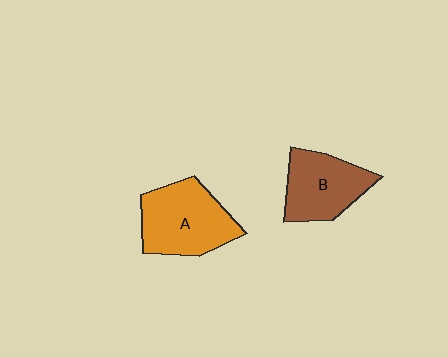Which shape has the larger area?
Shape A (orange).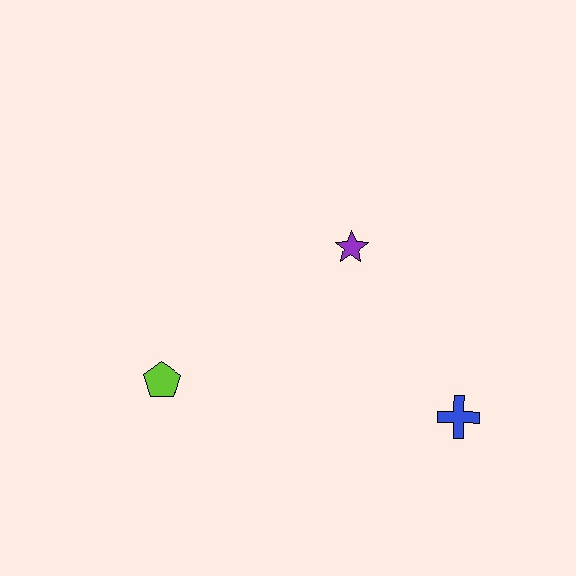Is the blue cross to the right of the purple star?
Yes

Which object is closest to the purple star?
The blue cross is closest to the purple star.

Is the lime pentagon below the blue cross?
No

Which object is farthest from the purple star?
The lime pentagon is farthest from the purple star.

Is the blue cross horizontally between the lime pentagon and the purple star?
No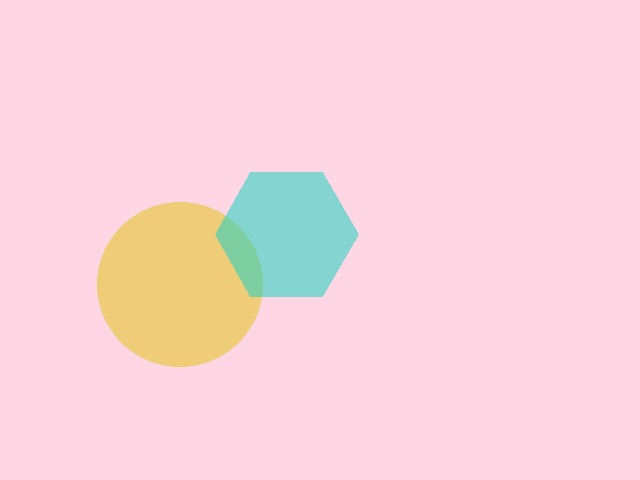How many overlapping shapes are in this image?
There are 2 overlapping shapes in the image.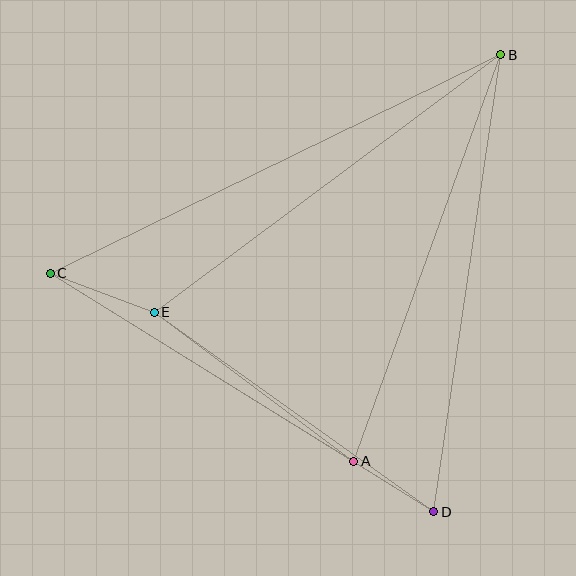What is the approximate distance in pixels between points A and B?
The distance between A and B is approximately 432 pixels.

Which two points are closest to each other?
Points A and D are closest to each other.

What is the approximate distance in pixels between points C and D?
The distance between C and D is approximately 452 pixels.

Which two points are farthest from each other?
Points B and C are farthest from each other.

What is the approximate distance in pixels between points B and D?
The distance between B and D is approximately 462 pixels.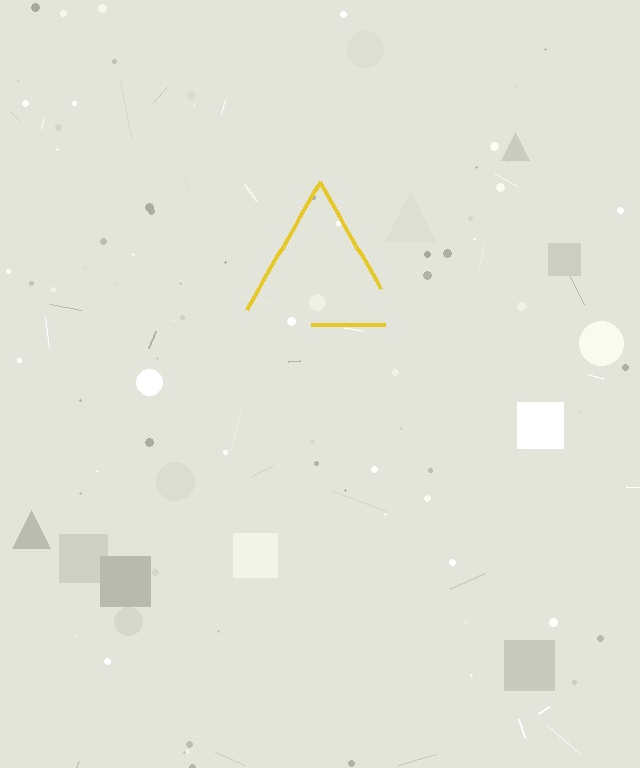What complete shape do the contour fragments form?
The contour fragments form a triangle.